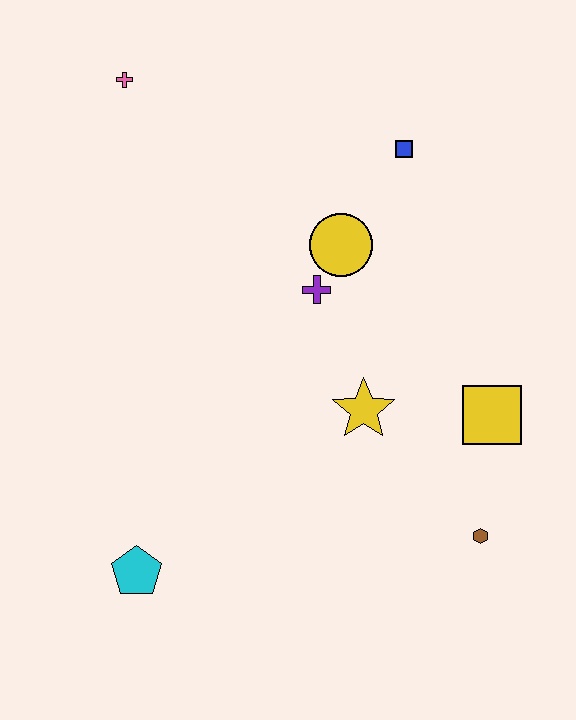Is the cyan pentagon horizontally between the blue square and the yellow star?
No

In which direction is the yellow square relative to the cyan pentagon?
The yellow square is to the right of the cyan pentagon.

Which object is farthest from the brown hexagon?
The pink cross is farthest from the brown hexagon.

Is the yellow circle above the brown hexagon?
Yes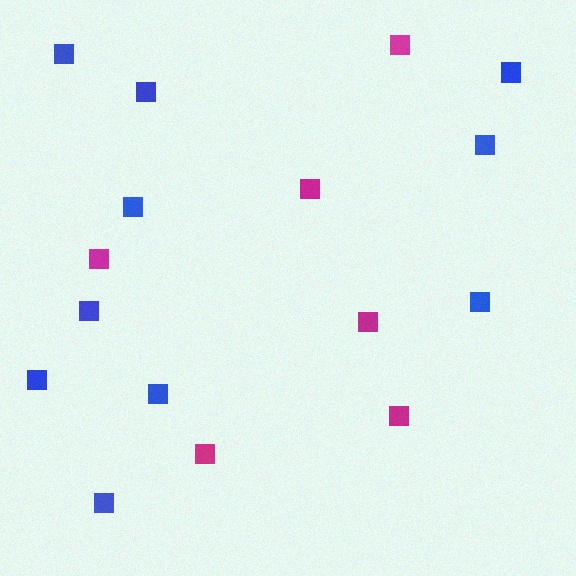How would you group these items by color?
There are 2 groups: one group of blue squares (10) and one group of magenta squares (6).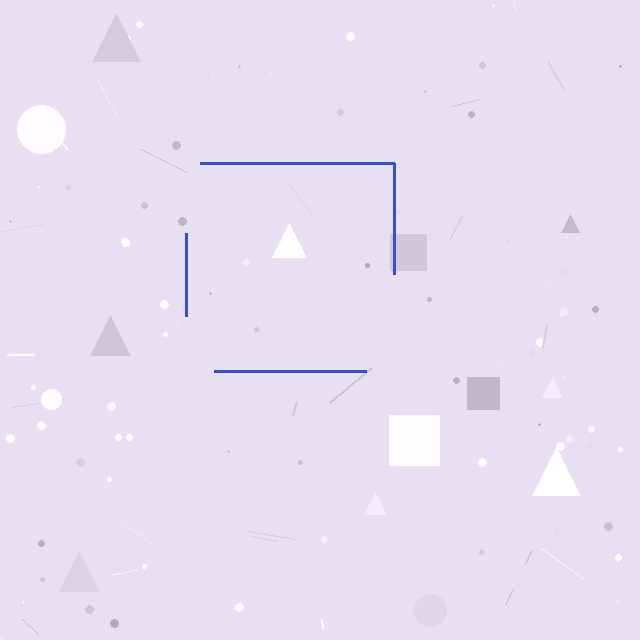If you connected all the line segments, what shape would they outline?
They would outline a square.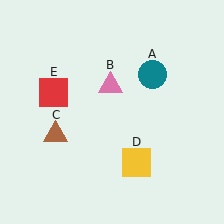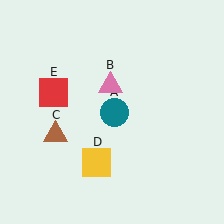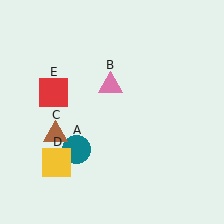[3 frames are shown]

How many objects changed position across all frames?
2 objects changed position: teal circle (object A), yellow square (object D).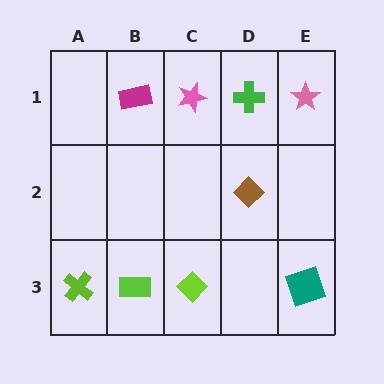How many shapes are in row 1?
4 shapes.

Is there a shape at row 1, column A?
No, that cell is empty.